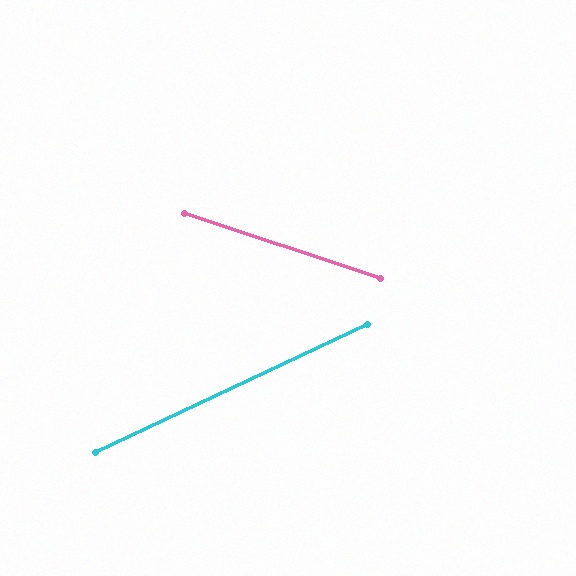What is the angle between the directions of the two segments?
Approximately 43 degrees.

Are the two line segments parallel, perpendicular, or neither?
Neither parallel nor perpendicular — they differ by about 43°.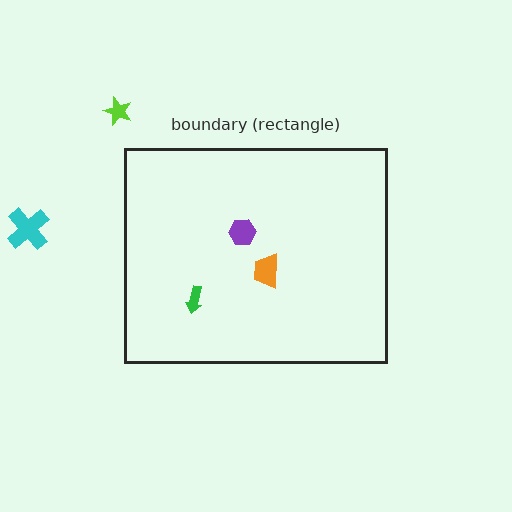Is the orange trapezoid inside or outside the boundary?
Inside.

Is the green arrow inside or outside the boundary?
Inside.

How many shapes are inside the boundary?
3 inside, 2 outside.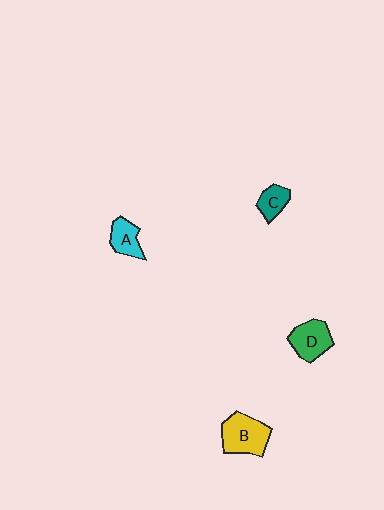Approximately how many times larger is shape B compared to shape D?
Approximately 1.3 times.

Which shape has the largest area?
Shape B (yellow).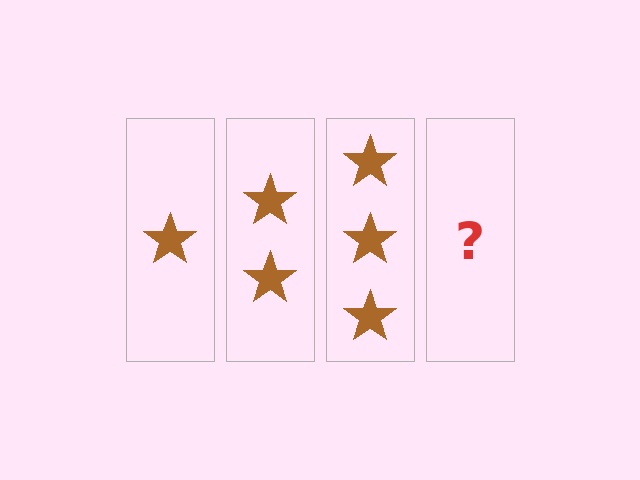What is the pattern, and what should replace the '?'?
The pattern is that each step adds one more star. The '?' should be 4 stars.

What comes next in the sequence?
The next element should be 4 stars.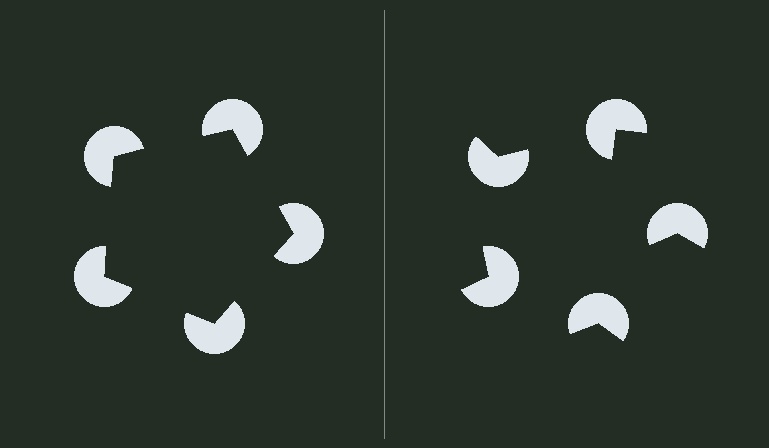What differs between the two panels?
The pac-man discs are positioned identically on both sides; only the wedge orientations differ. On the left they align to a pentagon; on the right they are misaligned.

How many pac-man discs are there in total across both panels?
10 — 5 on each side.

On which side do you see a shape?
An illusory pentagon appears on the left side. On the right side the wedge cuts are rotated, so no coherent shape forms.